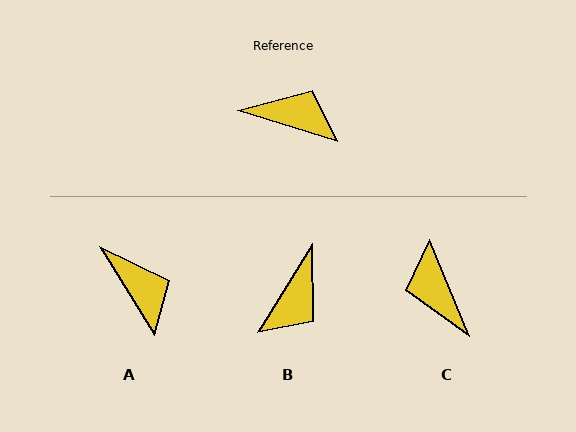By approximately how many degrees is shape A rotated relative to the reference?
Approximately 41 degrees clockwise.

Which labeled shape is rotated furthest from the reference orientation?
C, about 129 degrees away.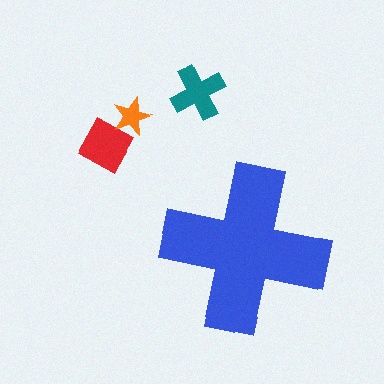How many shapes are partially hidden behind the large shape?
0 shapes are partially hidden.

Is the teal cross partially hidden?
No, the teal cross is fully visible.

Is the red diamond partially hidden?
No, the red diamond is fully visible.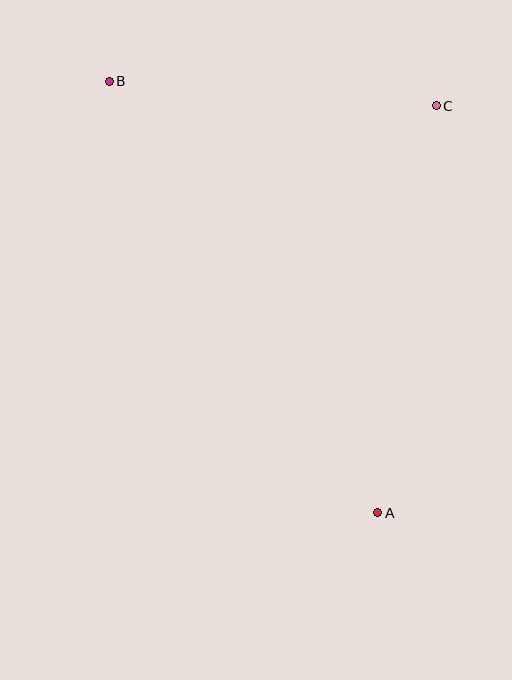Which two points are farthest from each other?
Points A and B are farthest from each other.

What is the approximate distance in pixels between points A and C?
The distance between A and C is approximately 411 pixels.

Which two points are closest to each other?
Points B and C are closest to each other.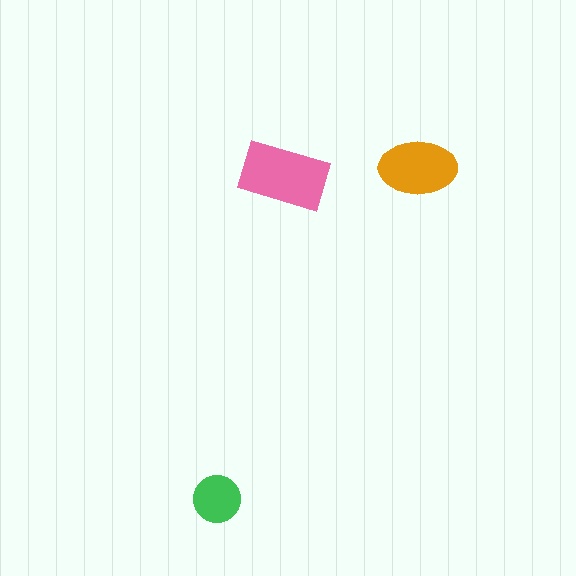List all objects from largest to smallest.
The pink rectangle, the orange ellipse, the green circle.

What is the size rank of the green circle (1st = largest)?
3rd.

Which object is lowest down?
The green circle is bottommost.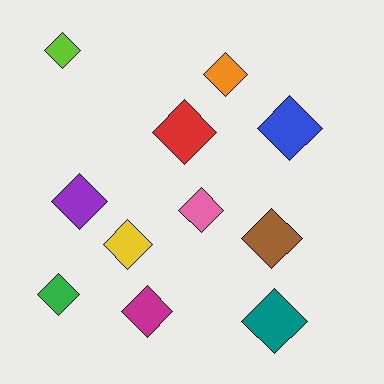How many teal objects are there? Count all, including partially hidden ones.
There is 1 teal object.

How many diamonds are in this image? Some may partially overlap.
There are 11 diamonds.